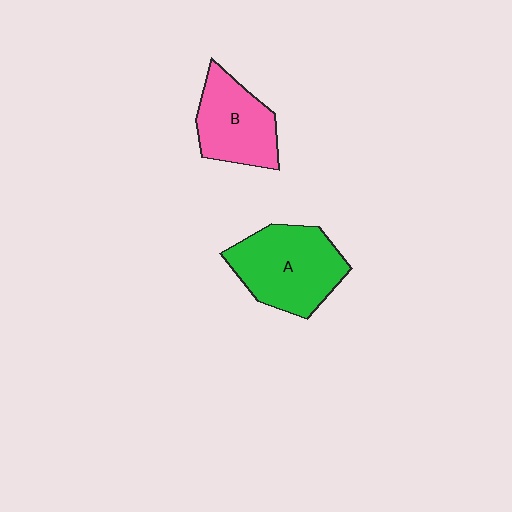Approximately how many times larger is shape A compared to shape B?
Approximately 1.3 times.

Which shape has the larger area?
Shape A (green).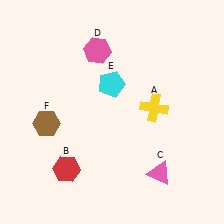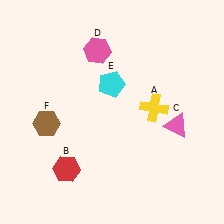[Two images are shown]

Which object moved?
The pink triangle (C) moved up.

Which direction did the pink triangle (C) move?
The pink triangle (C) moved up.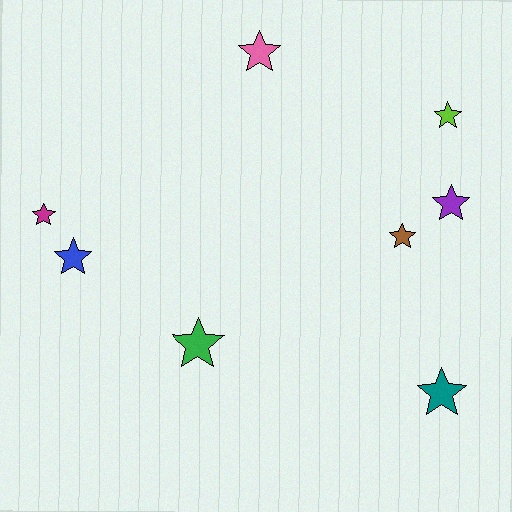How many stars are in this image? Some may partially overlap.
There are 8 stars.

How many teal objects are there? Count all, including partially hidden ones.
There is 1 teal object.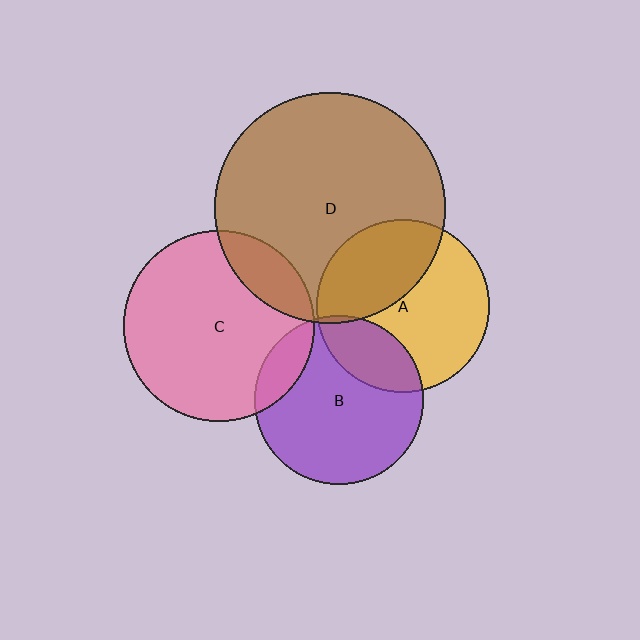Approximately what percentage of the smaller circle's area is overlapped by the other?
Approximately 25%.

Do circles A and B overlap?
Yes.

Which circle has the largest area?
Circle D (brown).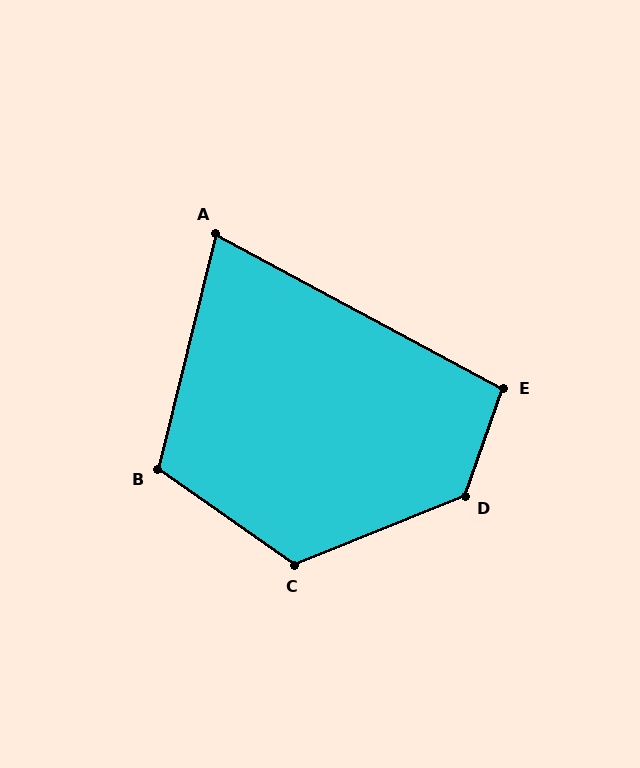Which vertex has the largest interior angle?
D, at approximately 132 degrees.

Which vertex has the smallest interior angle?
A, at approximately 75 degrees.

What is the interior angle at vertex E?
Approximately 99 degrees (obtuse).